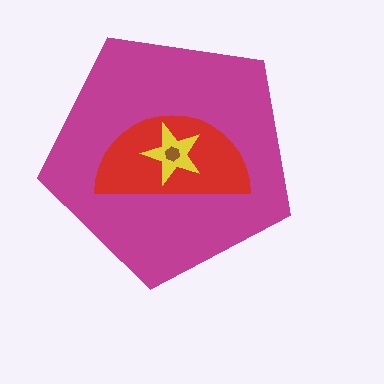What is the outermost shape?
The magenta pentagon.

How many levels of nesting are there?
4.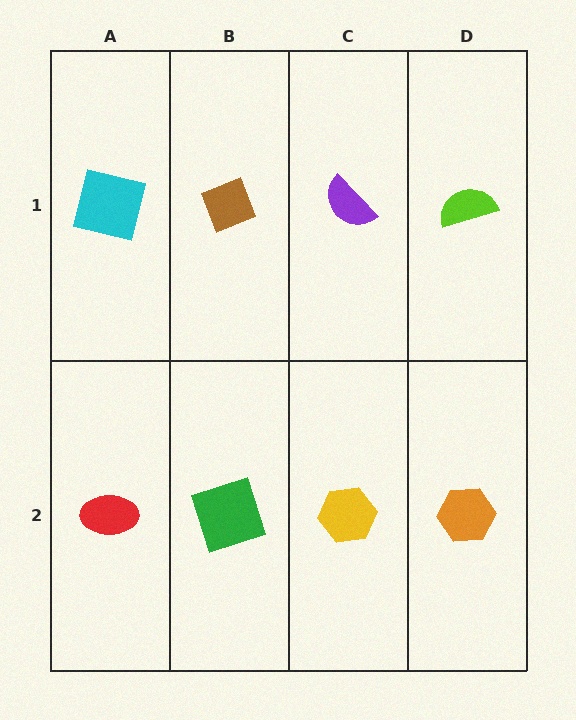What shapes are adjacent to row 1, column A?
A red ellipse (row 2, column A), a brown diamond (row 1, column B).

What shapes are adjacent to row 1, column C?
A yellow hexagon (row 2, column C), a brown diamond (row 1, column B), a lime semicircle (row 1, column D).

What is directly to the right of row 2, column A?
A green square.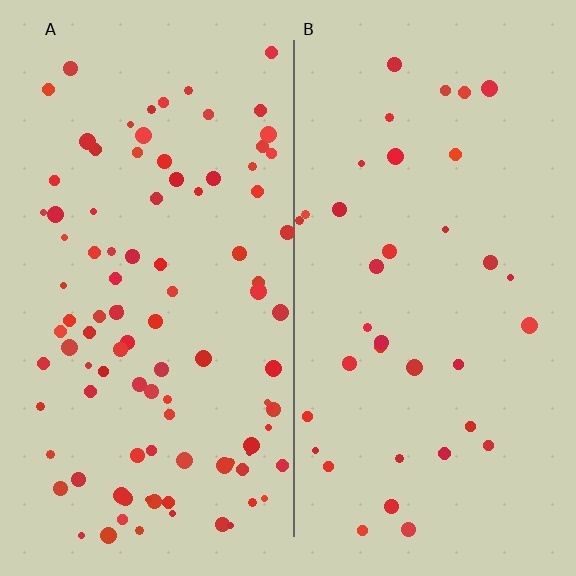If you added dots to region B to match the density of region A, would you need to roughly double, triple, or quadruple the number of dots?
Approximately triple.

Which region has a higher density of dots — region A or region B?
A (the left).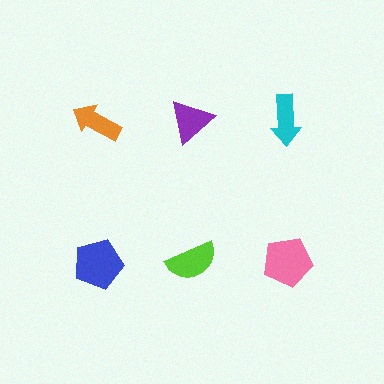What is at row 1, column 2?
A purple triangle.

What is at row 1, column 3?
A cyan arrow.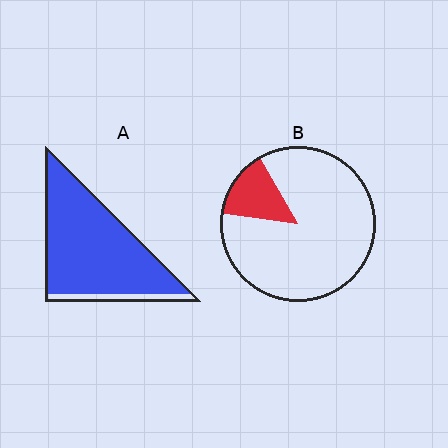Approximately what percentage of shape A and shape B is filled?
A is approximately 90% and B is approximately 15%.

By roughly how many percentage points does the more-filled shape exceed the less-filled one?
By roughly 75 percentage points (A over B).